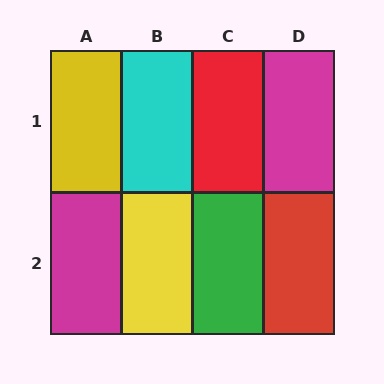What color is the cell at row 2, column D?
Red.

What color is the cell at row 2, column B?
Yellow.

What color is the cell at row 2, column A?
Magenta.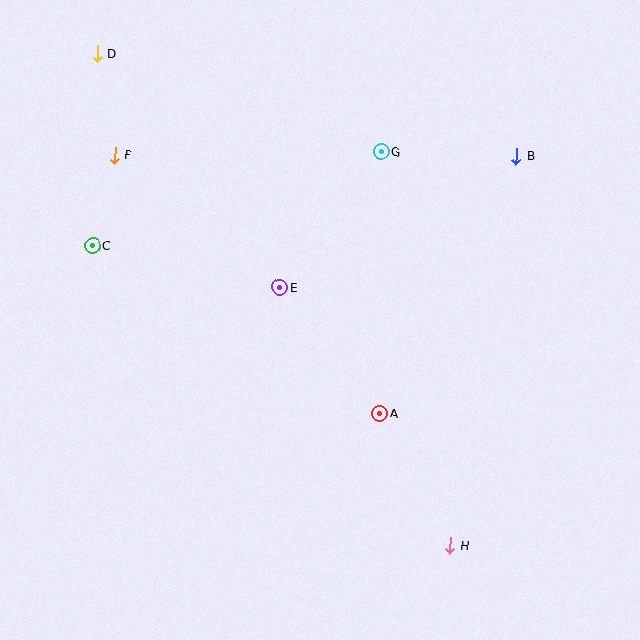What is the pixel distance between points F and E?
The distance between F and E is 211 pixels.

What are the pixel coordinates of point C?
Point C is at (93, 246).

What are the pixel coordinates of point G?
Point G is at (381, 152).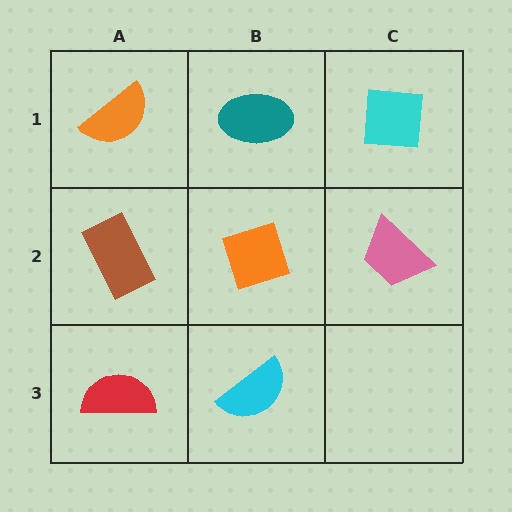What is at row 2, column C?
A pink trapezoid.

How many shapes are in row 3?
2 shapes.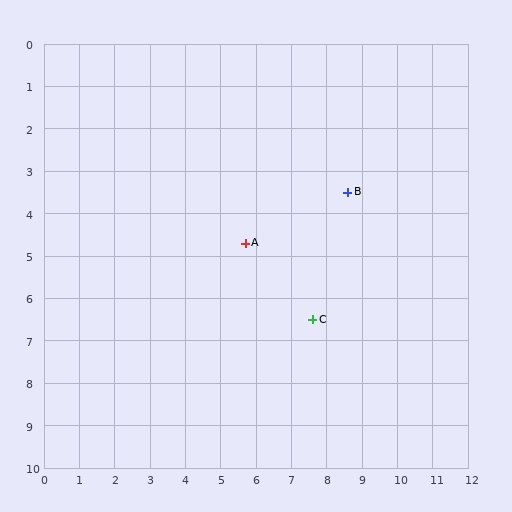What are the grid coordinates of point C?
Point C is at approximately (7.6, 6.5).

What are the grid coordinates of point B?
Point B is at approximately (8.6, 3.5).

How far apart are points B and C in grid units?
Points B and C are about 3.2 grid units apart.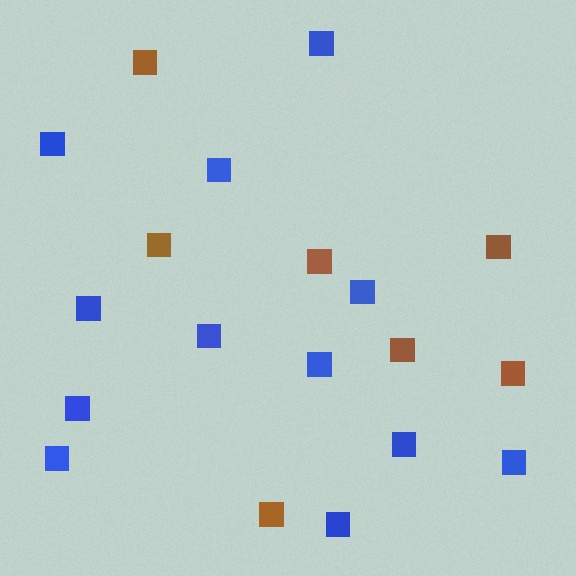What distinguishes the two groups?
There are 2 groups: one group of blue squares (12) and one group of brown squares (7).